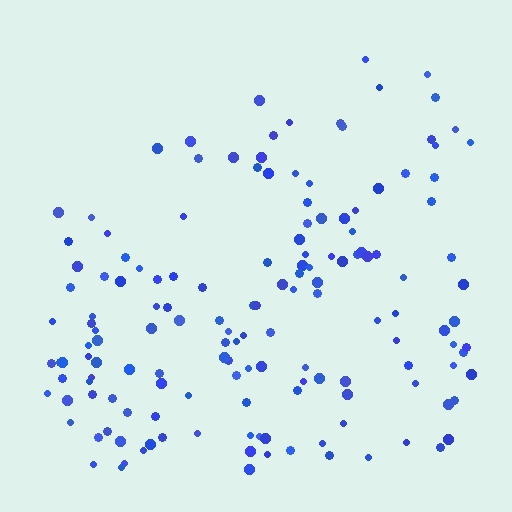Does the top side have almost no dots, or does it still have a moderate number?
Still a moderate number, just noticeably fewer than the bottom.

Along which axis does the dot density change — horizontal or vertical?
Vertical.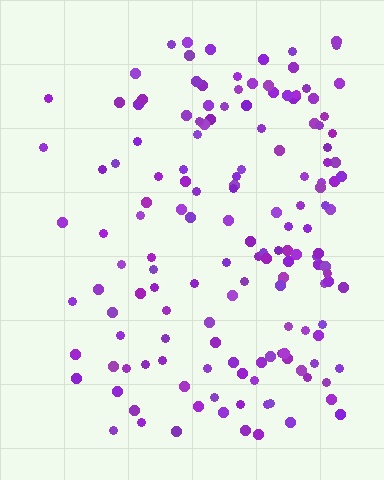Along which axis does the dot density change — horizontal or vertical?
Horizontal.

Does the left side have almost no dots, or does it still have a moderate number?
Still a moderate number, just noticeably fewer than the right.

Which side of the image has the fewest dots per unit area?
The left.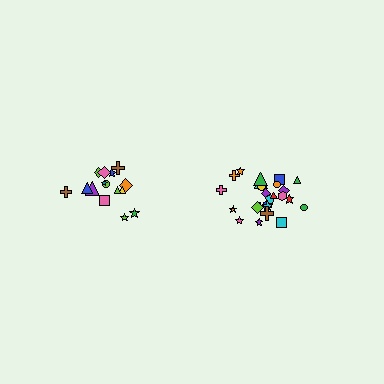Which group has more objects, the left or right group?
The right group.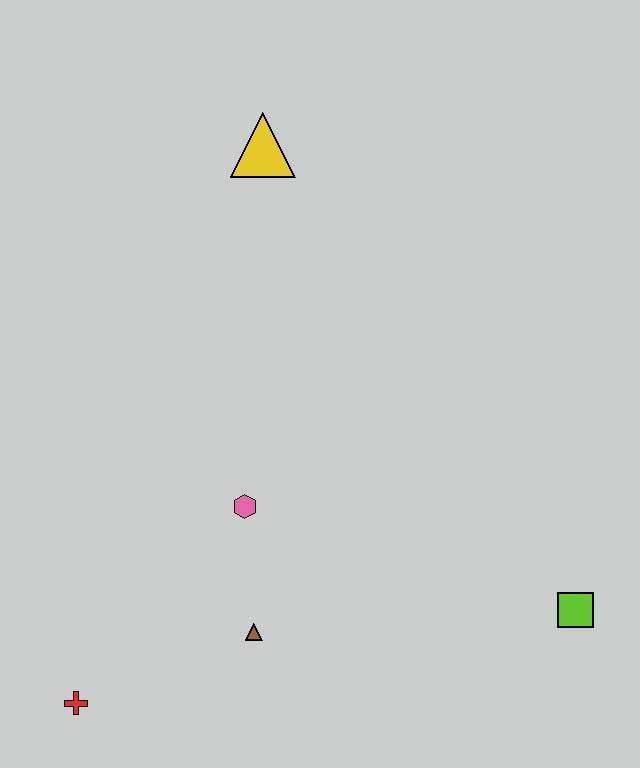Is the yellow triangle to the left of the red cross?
No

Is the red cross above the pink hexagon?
No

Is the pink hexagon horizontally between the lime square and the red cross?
Yes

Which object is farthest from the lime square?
The yellow triangle is farthest from the lime square.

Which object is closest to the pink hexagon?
The brown triangle is closest to the pink hexagon.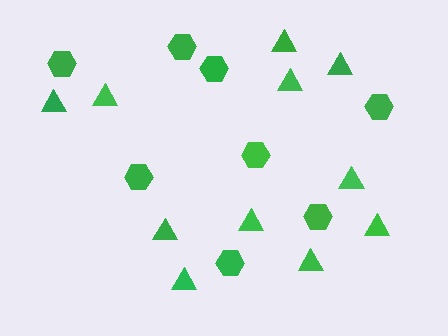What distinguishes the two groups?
There are 2 groups: one group of hexagons (8) and one group of triangles (11).